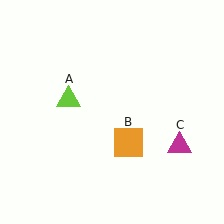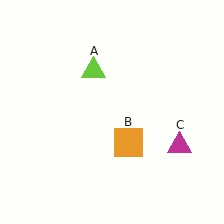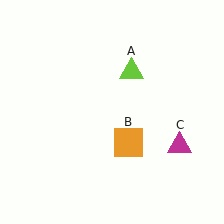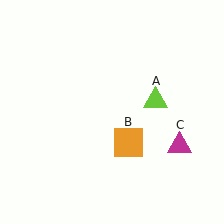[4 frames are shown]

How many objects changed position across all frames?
1 object changed position: lime triangle (object A).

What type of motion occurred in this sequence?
The lime triangle (object A) rotated clockwise around the center of the scene.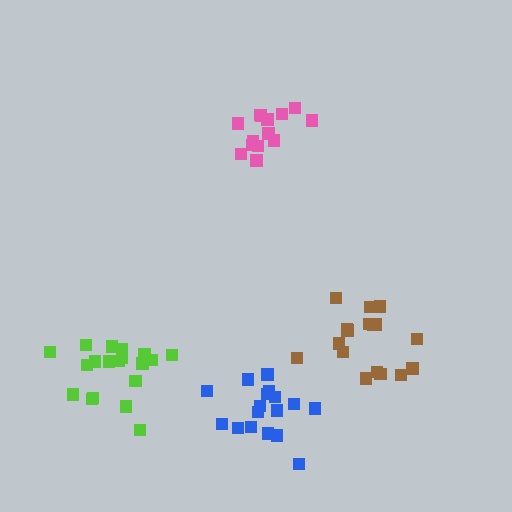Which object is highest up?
The pink cluster is topmost.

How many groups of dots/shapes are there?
There are 4 groups.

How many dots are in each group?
Group 1: 17 dots, Group 2: 19 dots, Group 3: 17 dots, Group 4: 14 dots (67 total).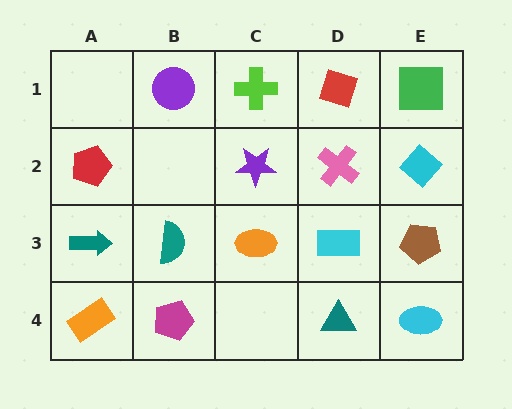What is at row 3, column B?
A teal semicircle.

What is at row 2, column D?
A pink cross.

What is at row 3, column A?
A teal arrow.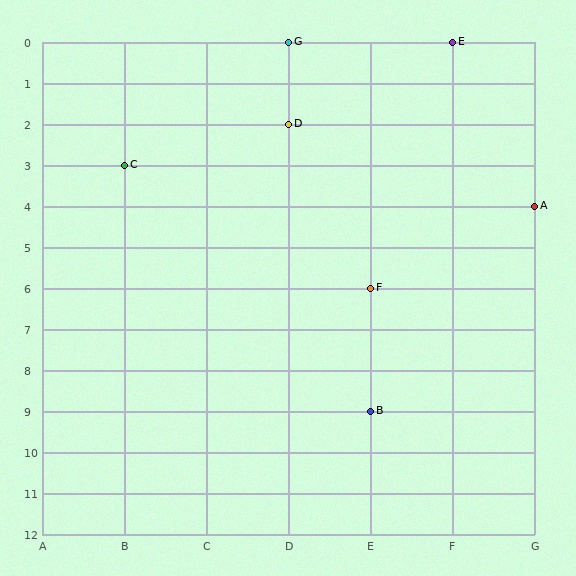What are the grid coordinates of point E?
Point E is at grid coordinates (F, 0).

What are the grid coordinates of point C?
Point C is at grid coordinates (B, 3).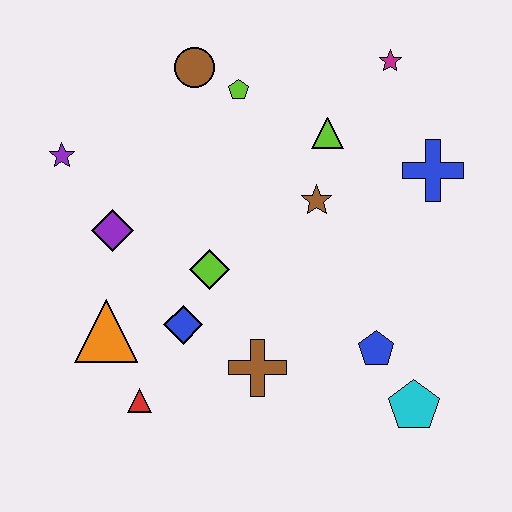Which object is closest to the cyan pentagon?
The blue pentagon is closest to the cyan pentagon.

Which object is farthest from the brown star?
The red triangle is farthest from the brown star.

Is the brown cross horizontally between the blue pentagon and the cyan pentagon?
No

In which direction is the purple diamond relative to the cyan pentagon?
The purple diamond is to the left of the cyan pentagon.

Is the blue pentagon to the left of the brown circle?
No